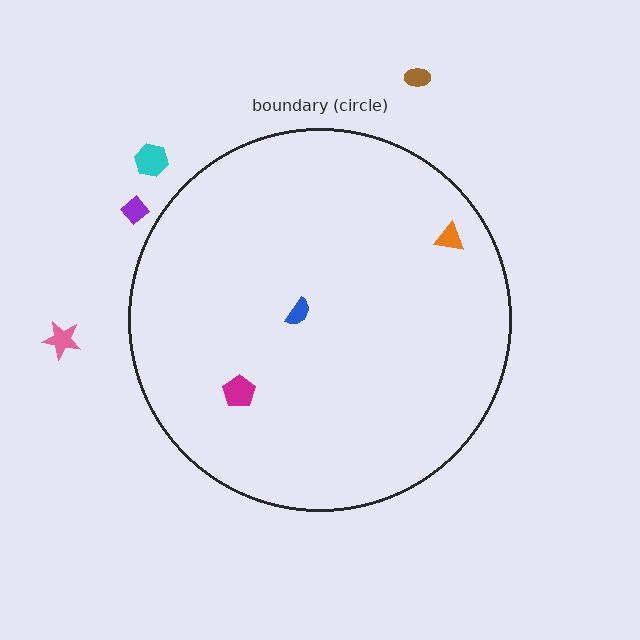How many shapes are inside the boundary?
3 inside, 4 outside.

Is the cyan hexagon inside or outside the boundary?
Outside.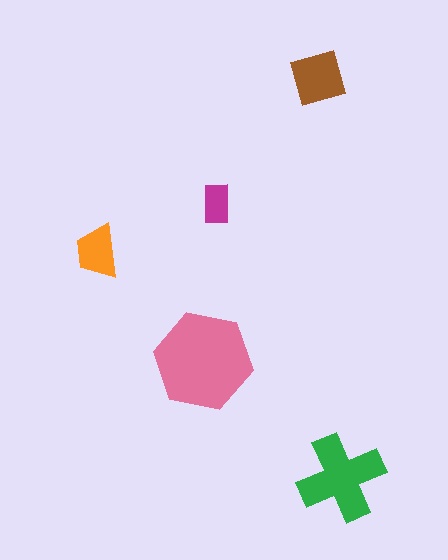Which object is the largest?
The pink hexagon.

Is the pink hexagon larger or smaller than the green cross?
Larger.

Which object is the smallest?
The magenta rectangle.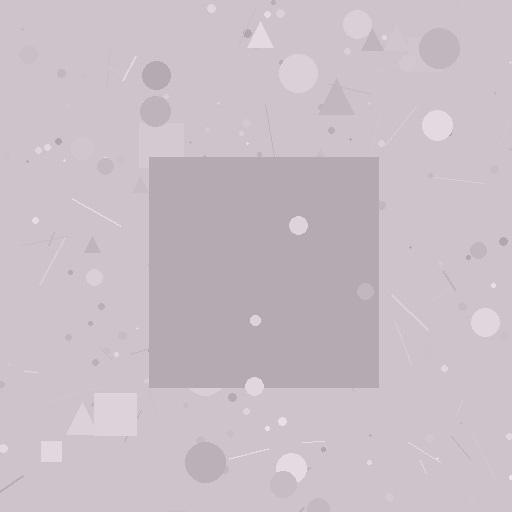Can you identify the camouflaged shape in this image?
The camouflaged shape is a square.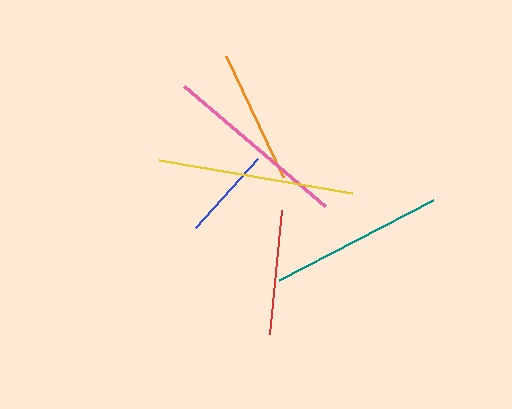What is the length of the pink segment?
The pink segment is approximately 186 pixels long.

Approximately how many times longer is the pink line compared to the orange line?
The pink line is approximately 1.4 times the length of the orange line.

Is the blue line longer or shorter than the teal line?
The teal line is longer than the blue line.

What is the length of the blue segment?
The blue segment is approximately 93 pixels long.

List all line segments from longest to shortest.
From longest to shortest: yellow, pink, teal, orange, red, blue.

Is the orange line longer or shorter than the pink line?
The pink line is longer than the orange line.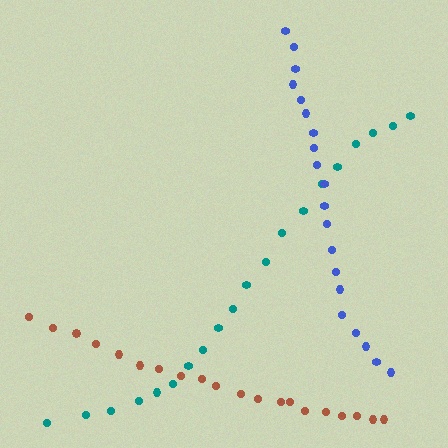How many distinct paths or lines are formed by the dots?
There are 3 distinct paths.